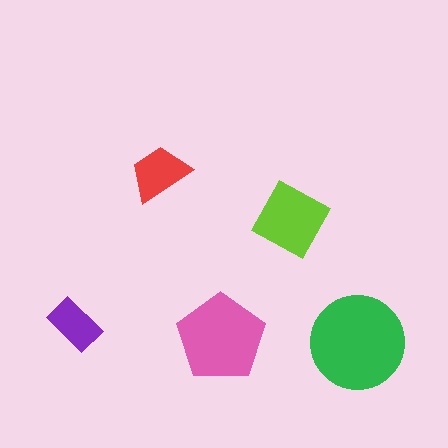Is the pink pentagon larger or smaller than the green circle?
Smaller.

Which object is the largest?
The green circle.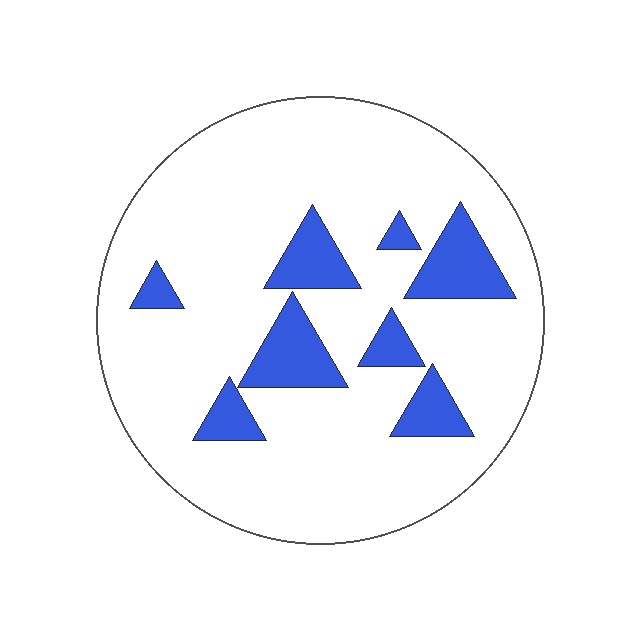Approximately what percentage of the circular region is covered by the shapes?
Approximately 15%.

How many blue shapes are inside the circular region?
8.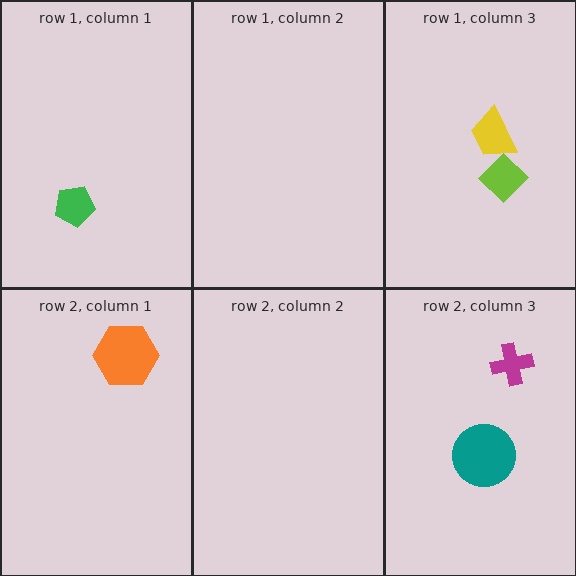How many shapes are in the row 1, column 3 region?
2.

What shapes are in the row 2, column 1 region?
The orange hexagon.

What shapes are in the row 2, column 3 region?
The magenta cross, the teal circle.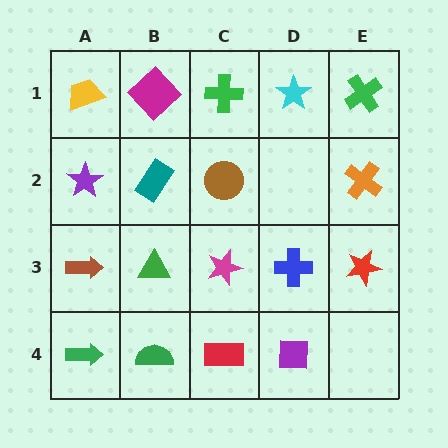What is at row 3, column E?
A red star.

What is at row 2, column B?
A teal rectangle.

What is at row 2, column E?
An orange cross.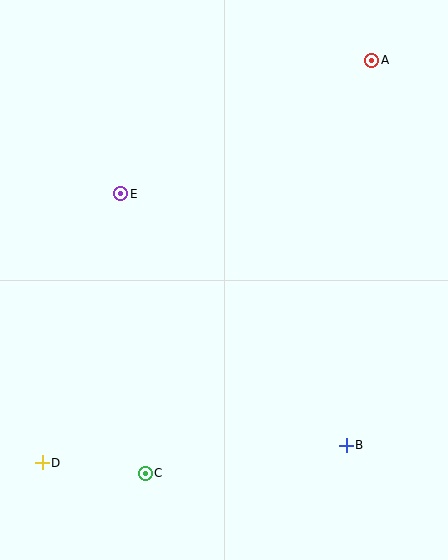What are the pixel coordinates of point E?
Point E is at (121, 194).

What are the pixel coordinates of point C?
Point C is at (145, 473).